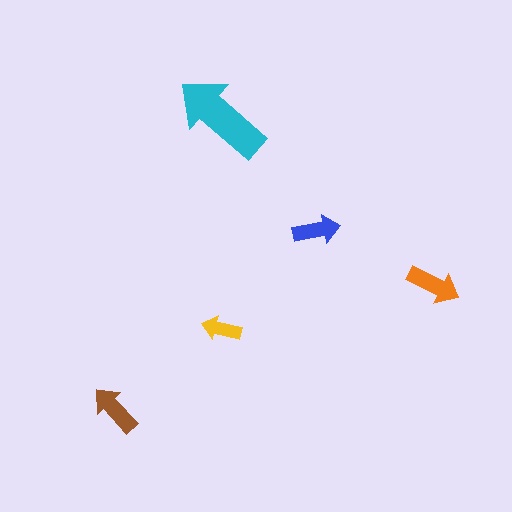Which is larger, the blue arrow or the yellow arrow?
The blue one.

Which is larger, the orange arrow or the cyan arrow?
The cyan one.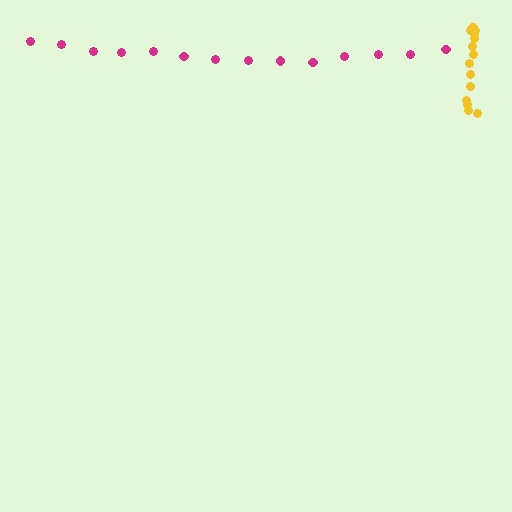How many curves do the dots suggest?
There are 2 distinct paths.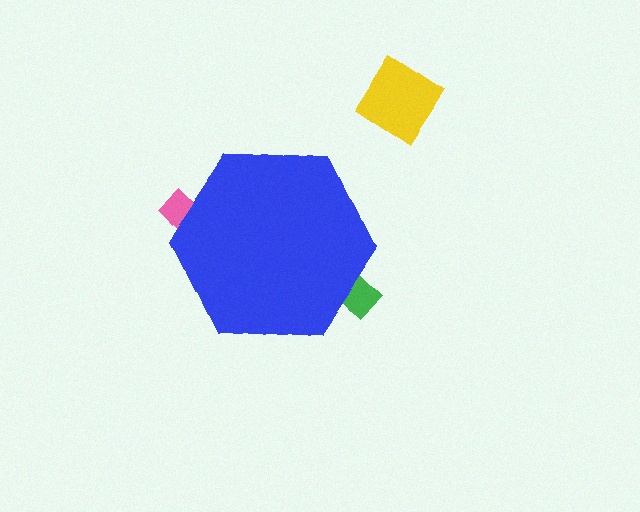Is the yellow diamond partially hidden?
No, the yellow diamond is fully visible.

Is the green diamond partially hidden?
Yes, the green diamond is partially hidden behind the blue hexagon.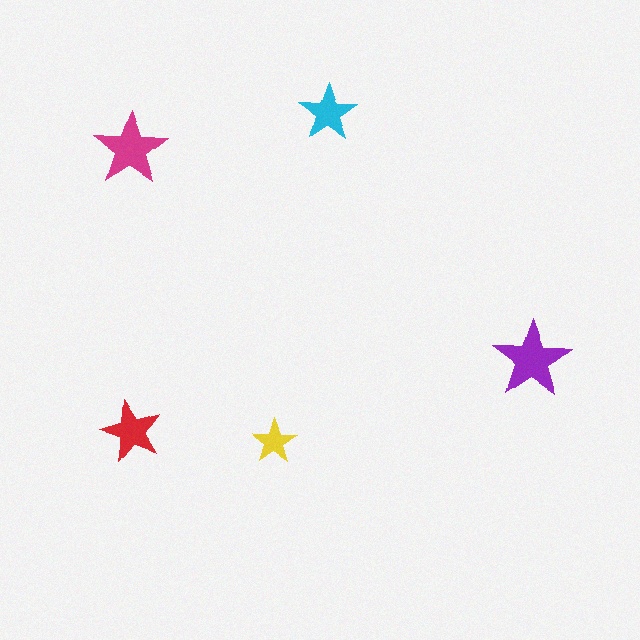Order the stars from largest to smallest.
the purple one, the magenta one, the red one, the cyan one, the yellow one.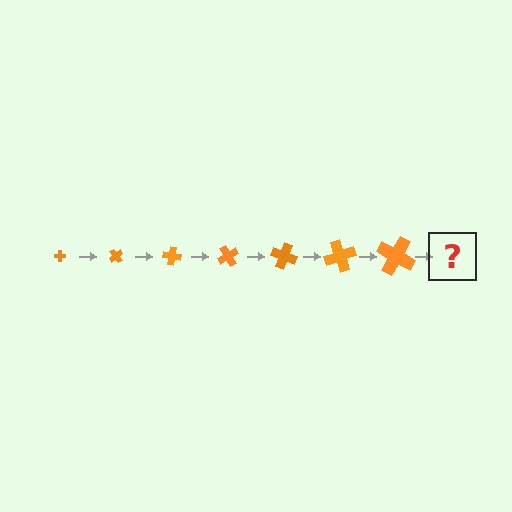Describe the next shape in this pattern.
It should be a cross, larger than the previous one and rotated 350 degrees from the start.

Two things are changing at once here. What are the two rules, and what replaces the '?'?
The two rules are that the cross grows larger each step and it rotates 50 degrees each step. The '?' should be a cross, larger than the previous one and rotated 350 degrees from the start.